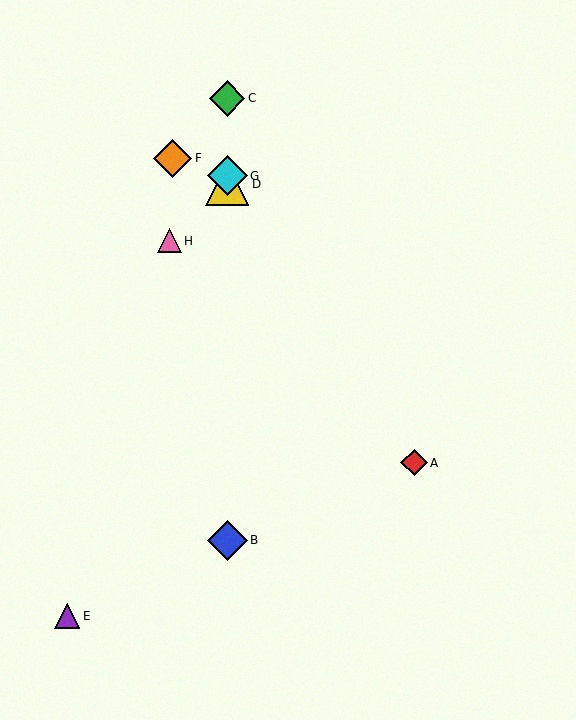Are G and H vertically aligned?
No, G is at x≈227 and H is at x≈169.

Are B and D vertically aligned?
Yes, both are at x≈227.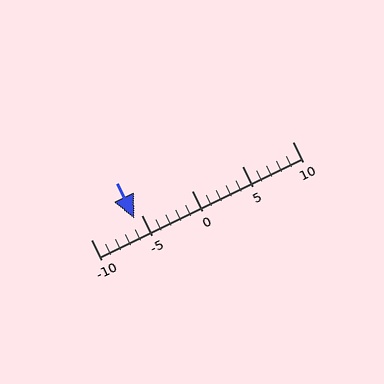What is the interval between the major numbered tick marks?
The major tick marks are spaced 5 units apart.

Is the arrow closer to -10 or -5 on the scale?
The arrow is closer to -5.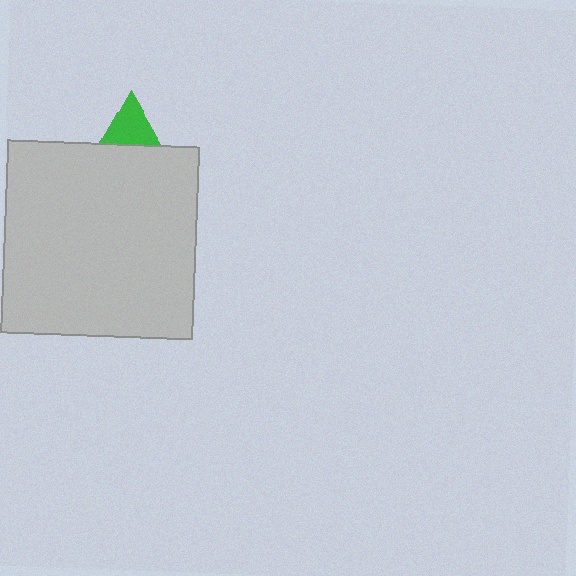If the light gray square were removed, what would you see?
You would see the complete green triangle.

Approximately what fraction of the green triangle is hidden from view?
Roughly 68% of the green triangle is hidden behind the light gray square.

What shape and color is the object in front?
The object in front is a light gray square.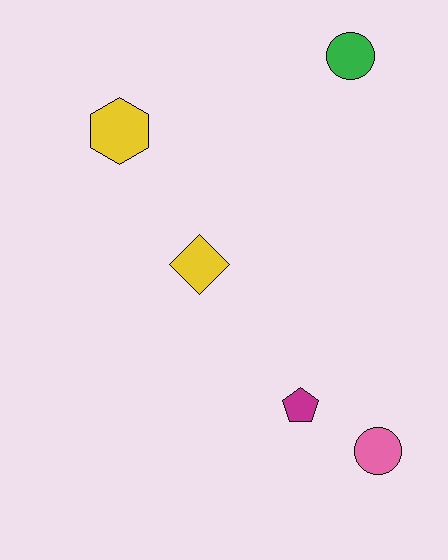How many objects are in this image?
There are 5 objects.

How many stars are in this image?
There are no stars.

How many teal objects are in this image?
There are no teal objects.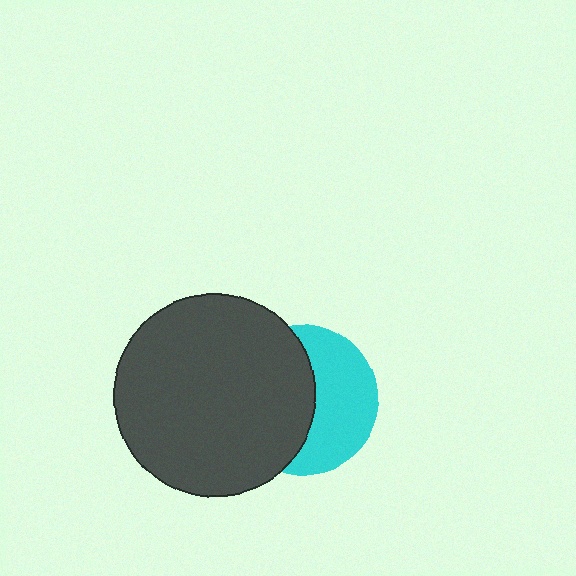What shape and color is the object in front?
The object in front is a dark gray circle.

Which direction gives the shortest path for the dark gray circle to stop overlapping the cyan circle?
Moving left gives the shortest separation.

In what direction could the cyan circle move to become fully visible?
The cyan circle could move right. That would shift it out from behind the dark gray circle entirely.